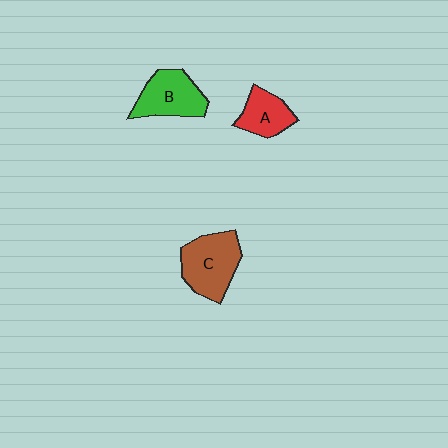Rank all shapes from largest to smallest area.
From largest to smallest: C (brown), B (green), A (red).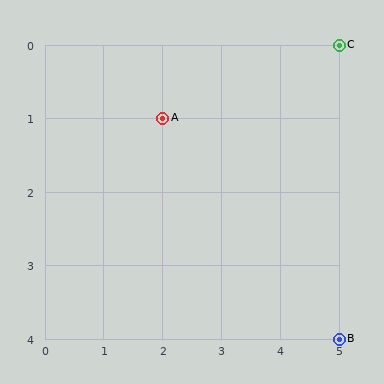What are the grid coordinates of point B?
Point B is at grid coordinates (5, 4).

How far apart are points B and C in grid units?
Points B and C are 4 rows apart.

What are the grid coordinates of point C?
Point C is at grid coordinates (5, 0).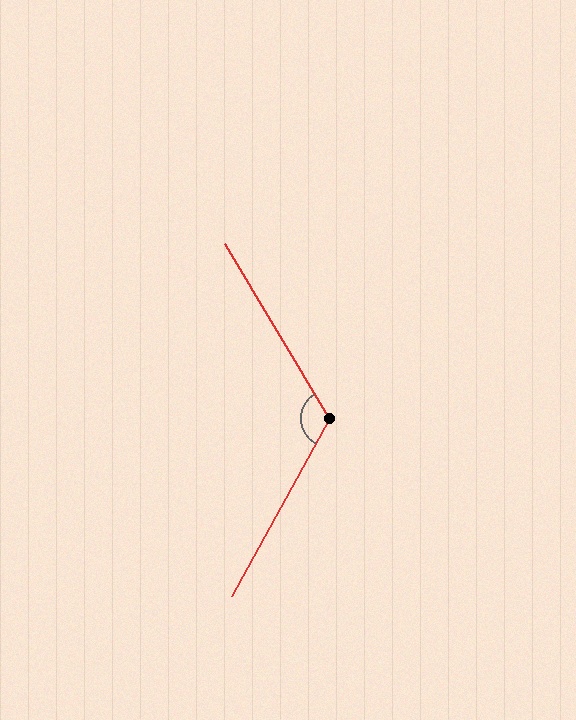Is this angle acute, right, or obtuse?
It is obtuse.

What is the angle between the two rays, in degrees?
Approximately 120 degrees.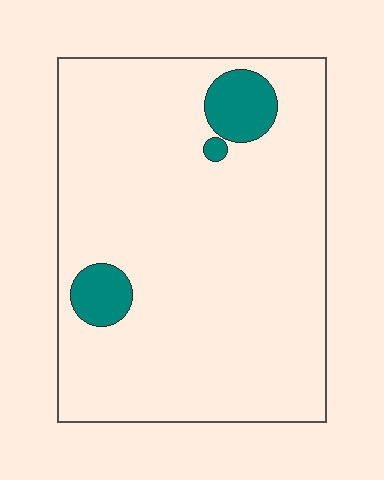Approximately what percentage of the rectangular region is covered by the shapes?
Approximately 10%.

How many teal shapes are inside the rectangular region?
3.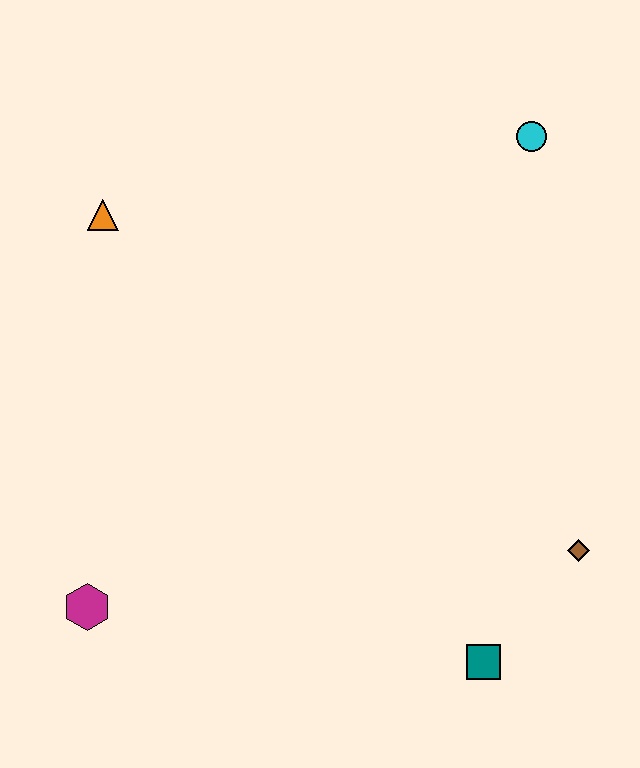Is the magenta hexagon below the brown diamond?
Yes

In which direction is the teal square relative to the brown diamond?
The teal square is below the brown diamond.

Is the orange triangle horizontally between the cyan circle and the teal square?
No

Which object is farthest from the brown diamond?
The orange triangle is farthest from the brown diamond.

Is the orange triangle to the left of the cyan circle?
Yes